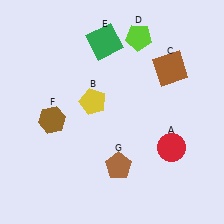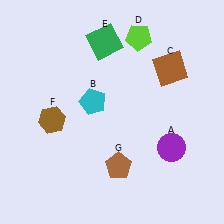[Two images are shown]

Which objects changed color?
A changed from red to purple. B changed from yellow to cyan.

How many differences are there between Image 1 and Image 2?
There are 2 differences between the two images.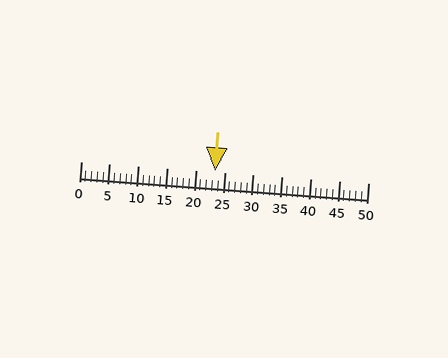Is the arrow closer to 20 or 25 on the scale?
The arrow is closer to 25.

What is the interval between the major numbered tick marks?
The major tick marks are spaced 5 units apart.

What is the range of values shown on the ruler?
The ruler shows values from 0 to 50.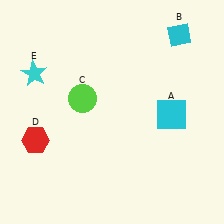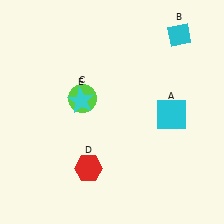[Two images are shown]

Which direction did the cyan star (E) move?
The cyan star (E) moved right.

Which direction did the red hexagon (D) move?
The red hexagon (D) moved right.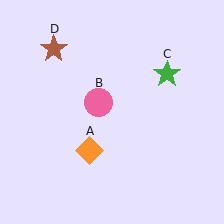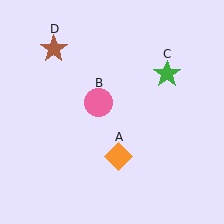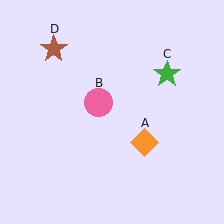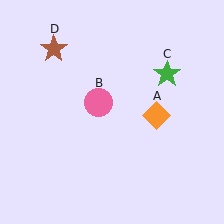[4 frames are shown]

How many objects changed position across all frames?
1 object changed position: orange diamond (object A).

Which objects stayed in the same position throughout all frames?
Pink circle (object B) and green star (object C) and brown star (object D) remained stationary.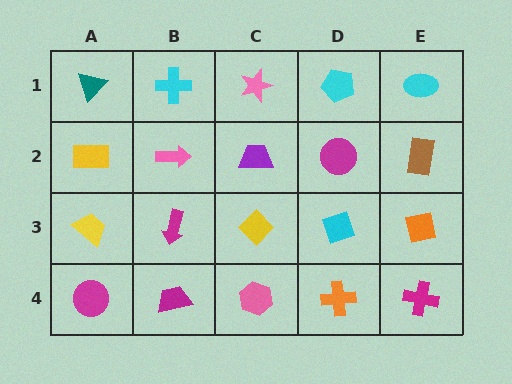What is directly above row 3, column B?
A pink arrow.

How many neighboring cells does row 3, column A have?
3.